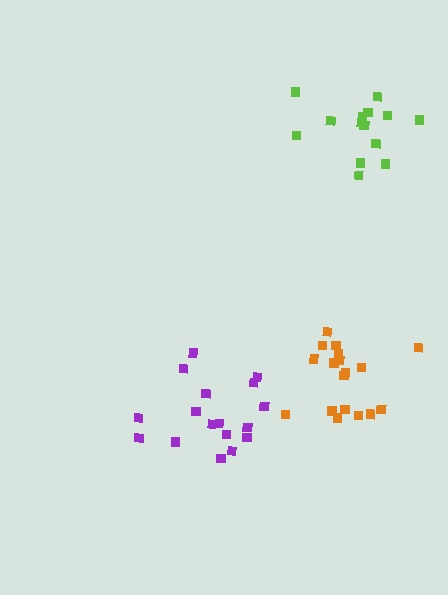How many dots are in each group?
Group 1: 17 dots, Group 2: 18 dots, Group 3: 14 dots (49 total).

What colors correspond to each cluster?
The clusters are colored: purple, orange, lime.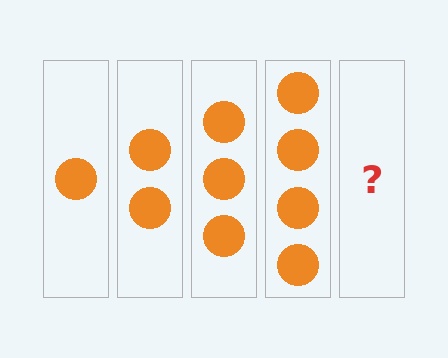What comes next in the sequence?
The next element should be 5 circles.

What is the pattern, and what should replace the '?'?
The pattern is that each step adds one more circle. The '?' should be 5 circles.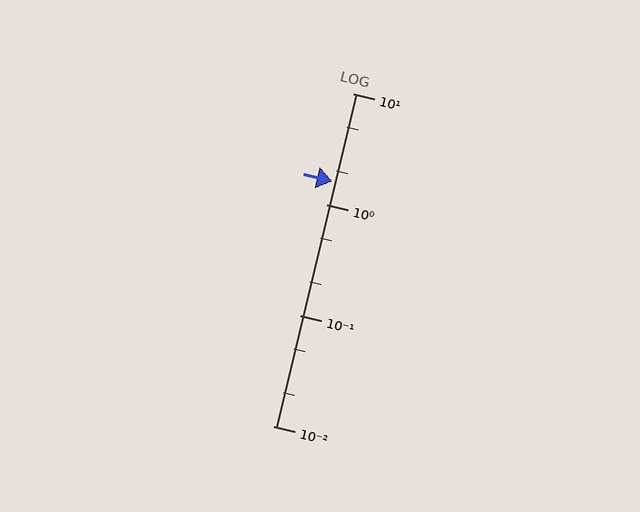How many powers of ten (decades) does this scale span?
The scale spans 3 decades, from 0.01 to 10.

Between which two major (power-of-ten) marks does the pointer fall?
The pointer is between 1 and 10.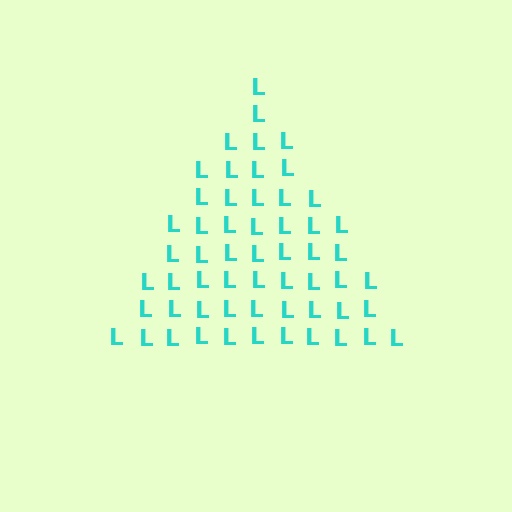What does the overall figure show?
The overall figure shows a triangle.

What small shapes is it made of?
It is made of small letter L's.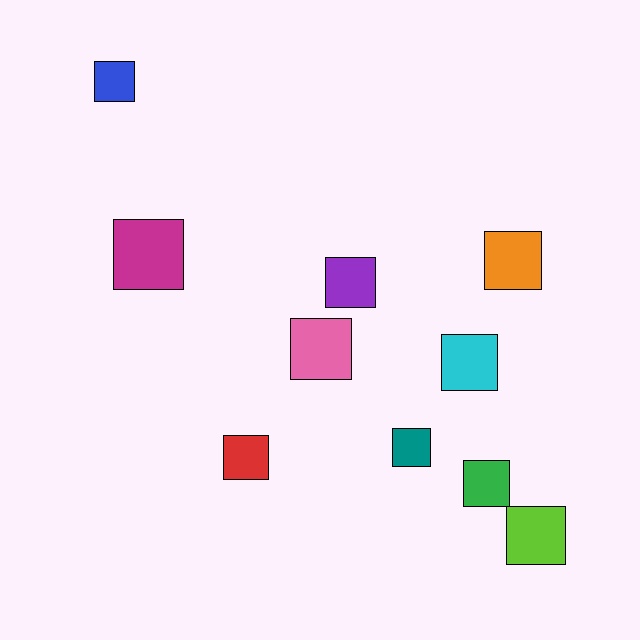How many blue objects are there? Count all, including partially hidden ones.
There is 1 blue object.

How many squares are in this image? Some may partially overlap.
There are 10 squares.